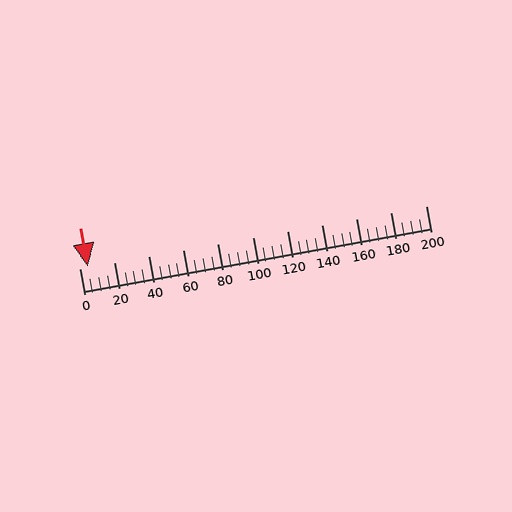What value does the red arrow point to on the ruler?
The red arrow points to approximately 5.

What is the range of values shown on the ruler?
The ruler shows values from 0 to 200.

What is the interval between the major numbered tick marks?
The major tick marks are spaced 20 units apart.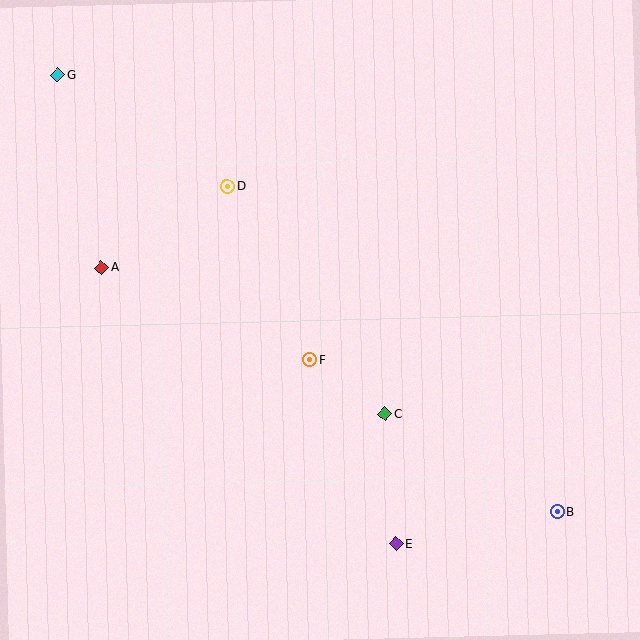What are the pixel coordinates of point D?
Point D is at (227, 187).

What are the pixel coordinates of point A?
Point A is at (101, 268).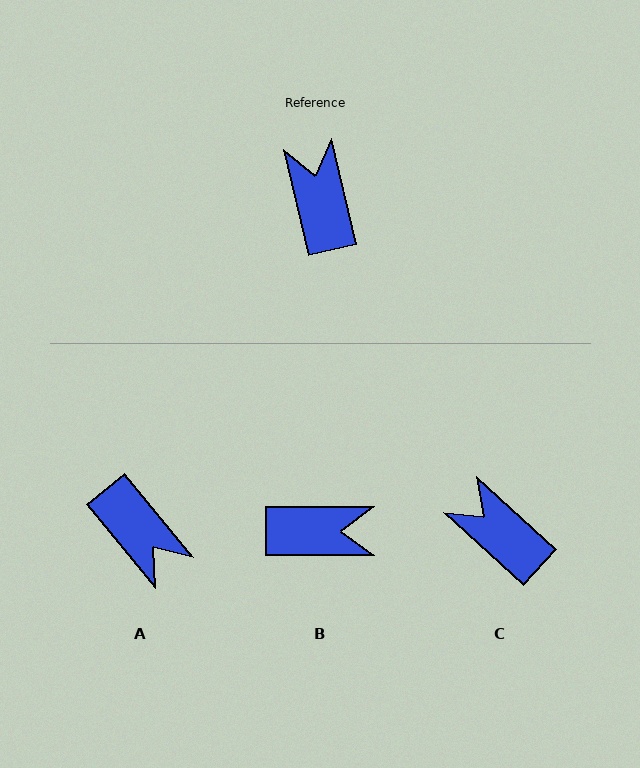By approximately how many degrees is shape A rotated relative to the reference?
Approximately 153 degrees clockwise.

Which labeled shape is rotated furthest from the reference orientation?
A, about 153 degrees away.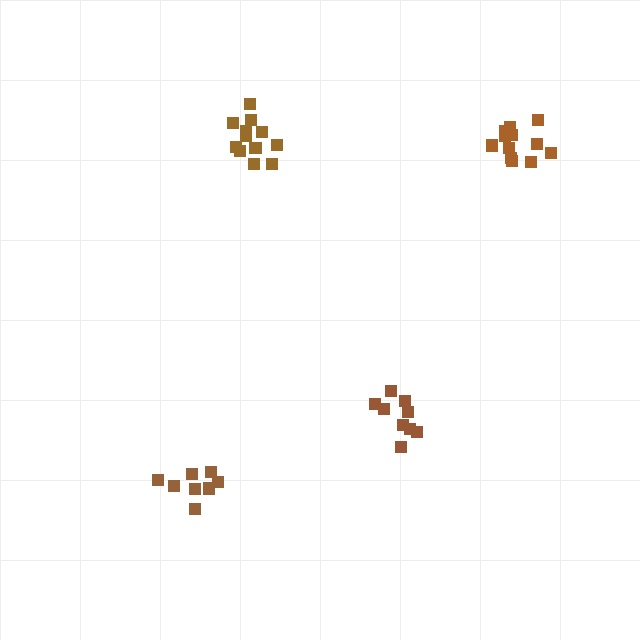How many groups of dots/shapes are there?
There are 4 groups.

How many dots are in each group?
Group 1: 12 dots, Group 2: 12 dots, Group 3: 9 dots, Group 4: 8 dots (41 total).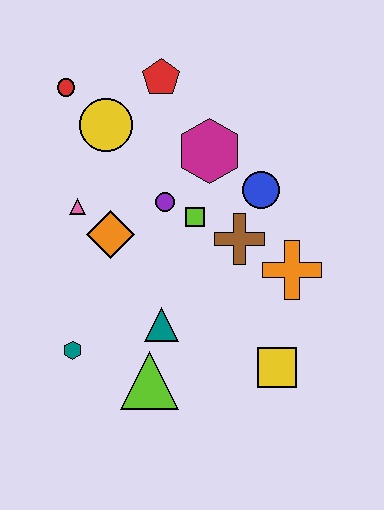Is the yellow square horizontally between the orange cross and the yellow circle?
Yes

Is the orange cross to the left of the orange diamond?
No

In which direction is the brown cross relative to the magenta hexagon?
The brown cross is below the magenta hexagon.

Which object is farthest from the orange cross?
The red circle is farthest from the orange cross.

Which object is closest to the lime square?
The purple circle is closest to the lime square.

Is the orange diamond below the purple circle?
Yes